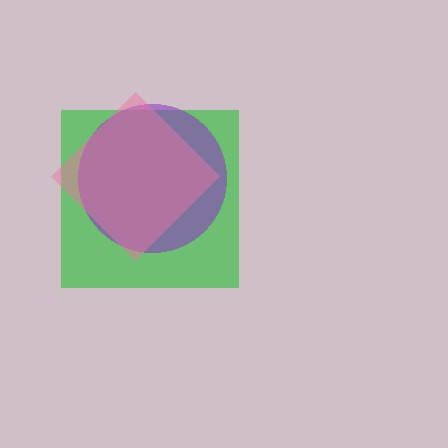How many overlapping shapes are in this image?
There are 3 overlapping shapes in the image.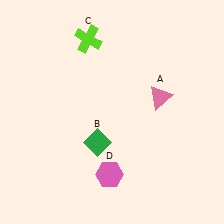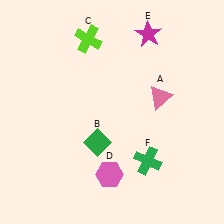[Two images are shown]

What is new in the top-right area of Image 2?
A magenta star (E) was added in the top-right area of Image 2.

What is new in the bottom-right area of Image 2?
A green cross (F) was added in the bottom-right area of Image 2.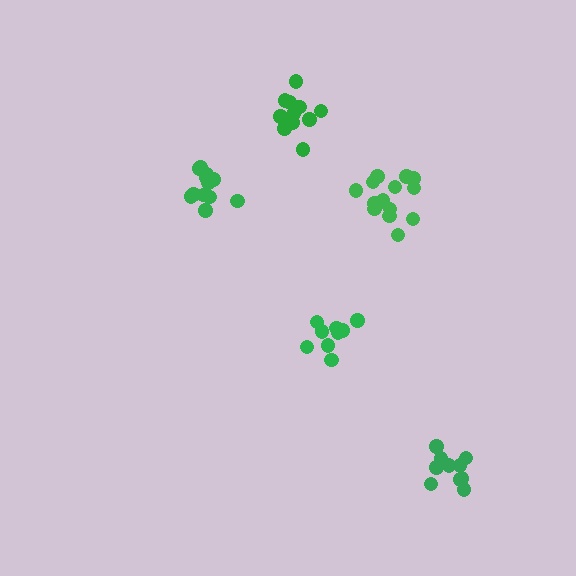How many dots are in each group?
Group 1: 11 dots, Group 2: 9 dots, Group 3: 12 dots, Group 4: 11 dots, Group 5: 15 dots (58 total).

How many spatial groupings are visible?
There are 5 spatial groupings.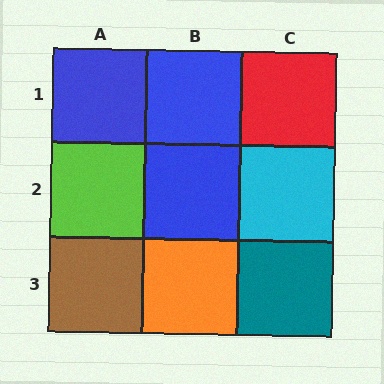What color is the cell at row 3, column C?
Teal.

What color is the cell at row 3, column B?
Orange.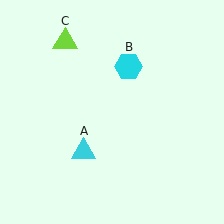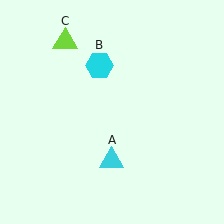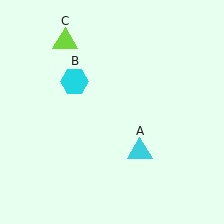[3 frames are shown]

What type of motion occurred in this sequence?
The cyan triangle (object A), cyan hexagon (object B) rotated counterclockwise around the center of the scene.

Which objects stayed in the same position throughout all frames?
Lime triangle (object C) remained stationary.